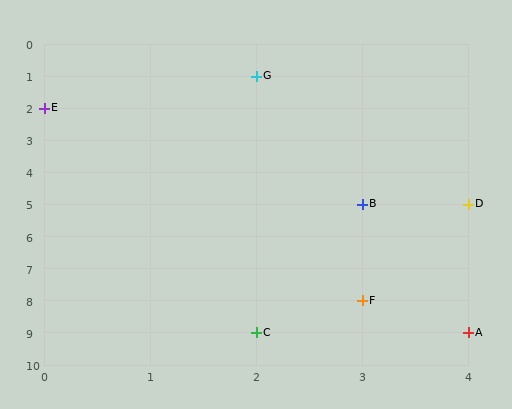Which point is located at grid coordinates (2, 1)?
Point G is at (2, 1).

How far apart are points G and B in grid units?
Points G and B are 1 column and 4 rows apart (about 4.1 grid units diagonally).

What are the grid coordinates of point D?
Point D is at grid coordinates (4, 5).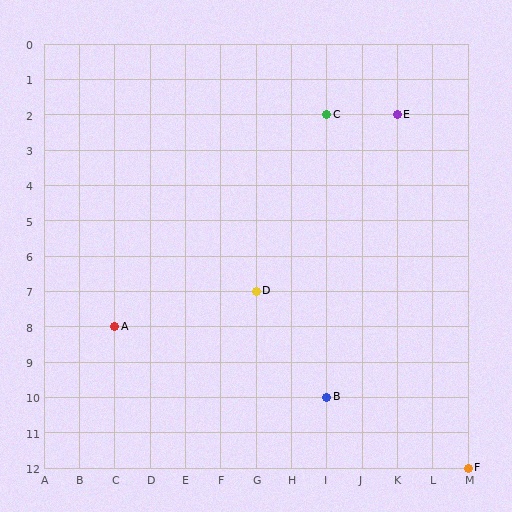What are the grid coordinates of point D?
Point D is at grid coordinates (G, 7).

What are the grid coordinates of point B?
Point B is at grid coordinates (I, 10).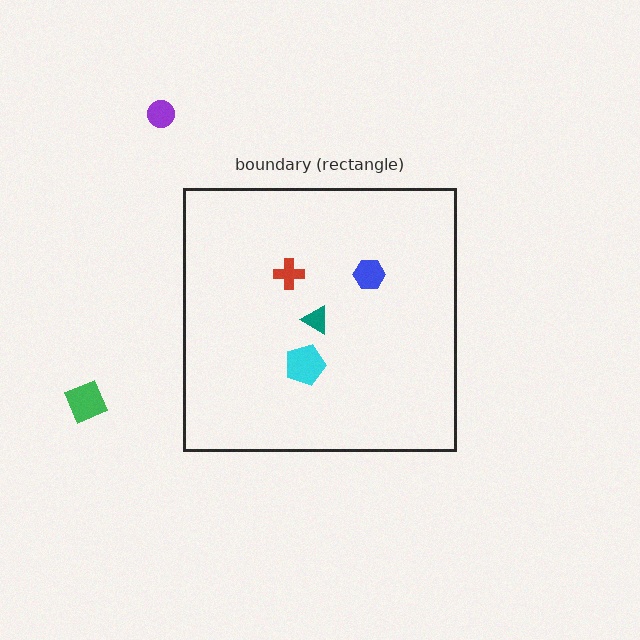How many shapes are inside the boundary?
4 inside, 2 outside.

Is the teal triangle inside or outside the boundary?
Inside.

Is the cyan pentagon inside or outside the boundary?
Inside.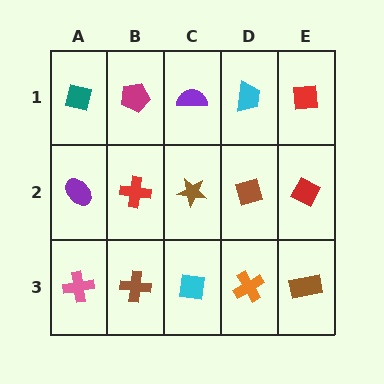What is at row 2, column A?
A purple ellipse.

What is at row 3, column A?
A pink cross.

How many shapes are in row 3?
5 shapes.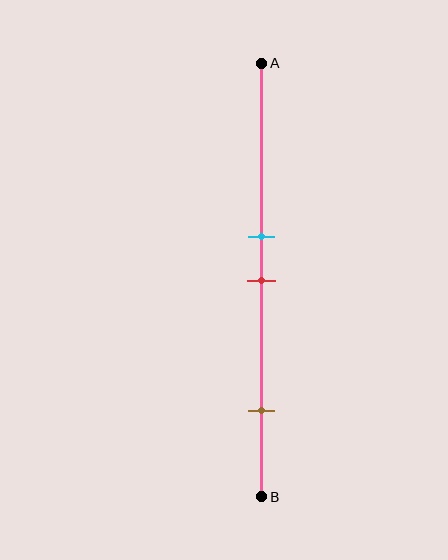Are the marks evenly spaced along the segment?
No, the marks are not evenly spaced.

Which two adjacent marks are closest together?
The cyan and red marks are the closest adjacent pair.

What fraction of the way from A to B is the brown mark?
The brown mark is approximately 80% (0.8) of the way from A to B.